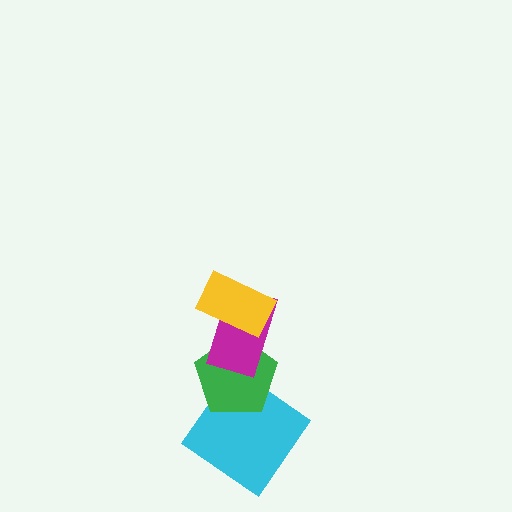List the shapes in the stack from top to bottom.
From top to bottom: the yellow rectangle, the magenta rectangle, the green pentagon, the cyan diamond.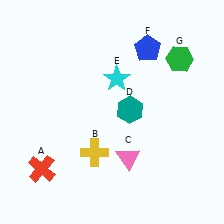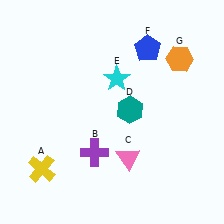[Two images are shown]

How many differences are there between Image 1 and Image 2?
There are 3 differences between the two images.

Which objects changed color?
A changed from red to yellow. B changed from yellow to purple. G changed from green to orange.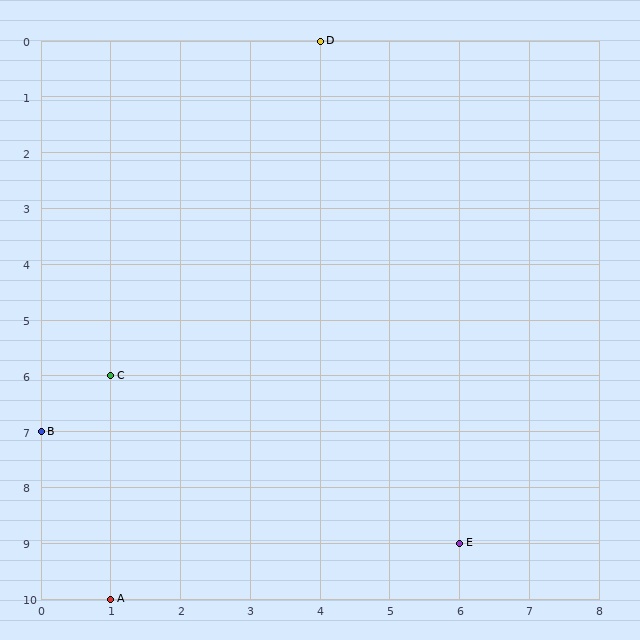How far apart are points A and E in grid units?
Points A and E are 5 columns and 1 row apart (about 5.1 grid units diagonally).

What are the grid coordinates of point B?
Point B is at grid coordinates (0, 7).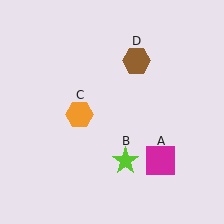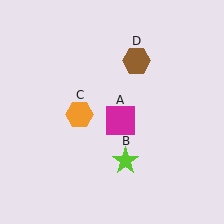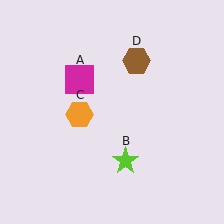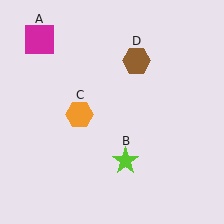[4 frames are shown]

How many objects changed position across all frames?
1 object changed position: magenta square (object A).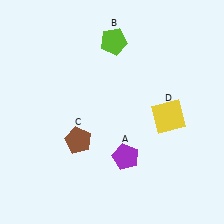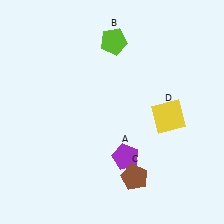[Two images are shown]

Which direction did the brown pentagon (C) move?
The brown pentagon (C) moved right.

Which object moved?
The brown pentagon (C) moved right.